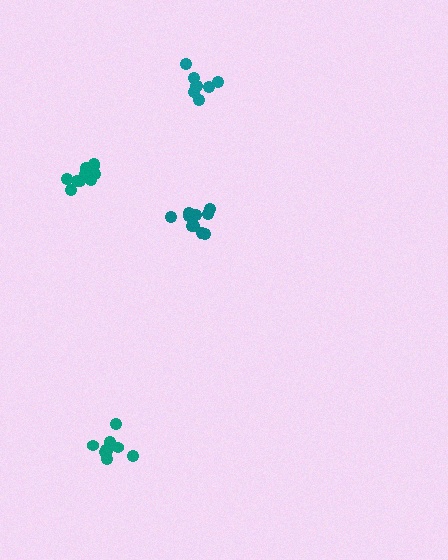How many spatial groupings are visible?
There are 4 spatial groupings.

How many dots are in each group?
Group 1: 9 dots, Group 2: 12 dots, Group 3: 8 dots, Group 4: 10 dots (39 total).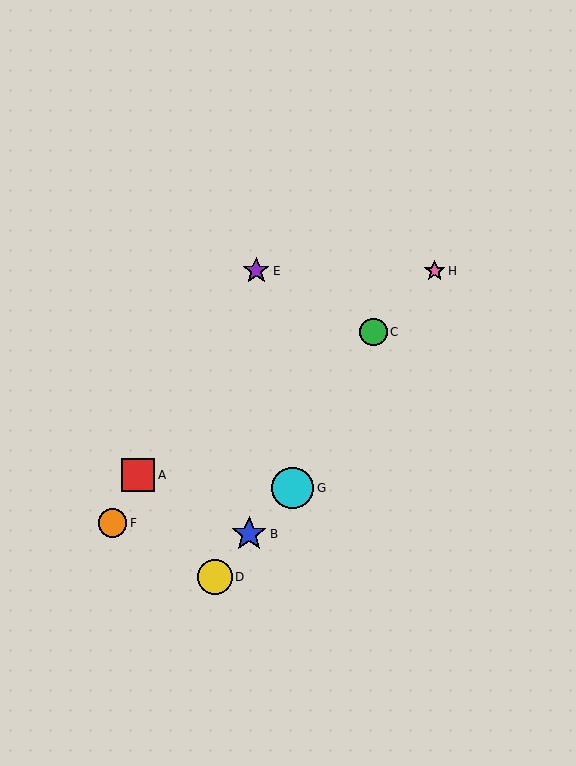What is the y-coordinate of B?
Object B is at y≈534.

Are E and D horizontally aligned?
No, E is at y≈271 and D is at y≈577.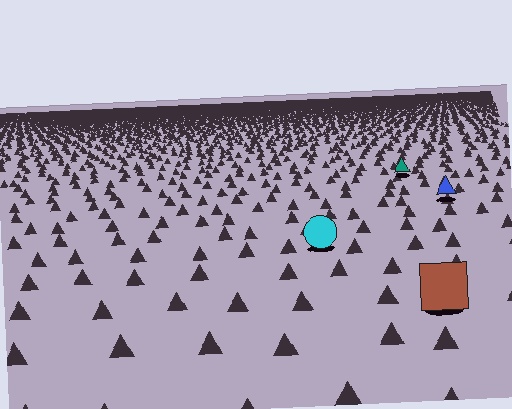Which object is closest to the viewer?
The brown square is closest. The texture marks near it are larger and more spread out.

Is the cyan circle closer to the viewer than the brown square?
No. The brown square is closer — you can tell from the texture gradient: the ground texture is coarser near it.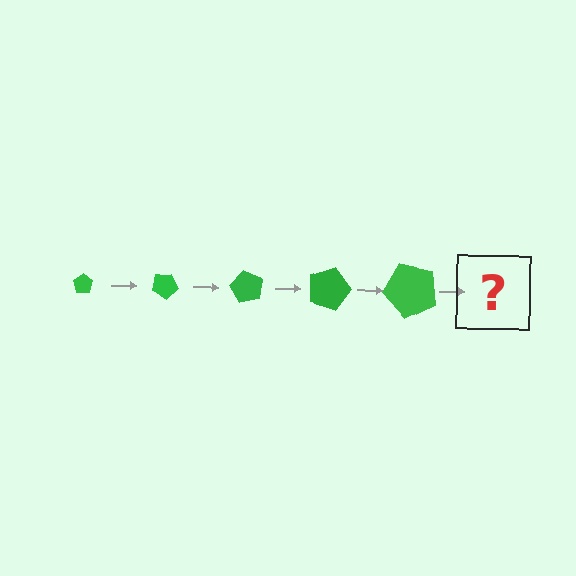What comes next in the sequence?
The next element should be a pentagon, larger than the previous one and rotated 150 degrees from the start.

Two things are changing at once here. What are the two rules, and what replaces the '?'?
The two rules are that the pentagon grows larger each step and it rotates 30 degrees each step. The '?' should be a pentagon, larger than the previous one and rotated 150 degrees from the start.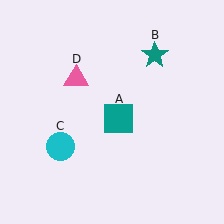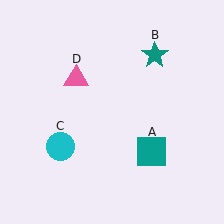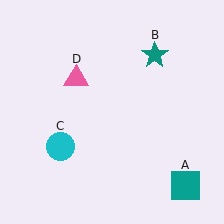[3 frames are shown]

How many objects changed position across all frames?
1 object changed position: teal square (object A).